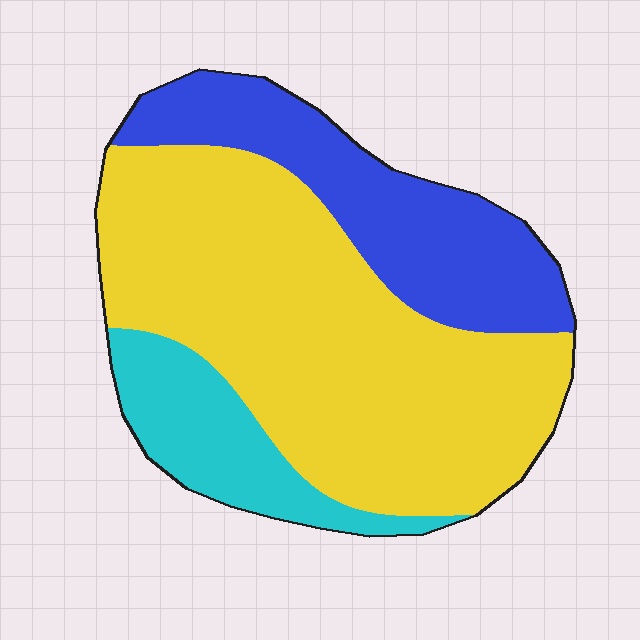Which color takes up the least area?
Cyan, at roughly 15%.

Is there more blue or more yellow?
Yellow.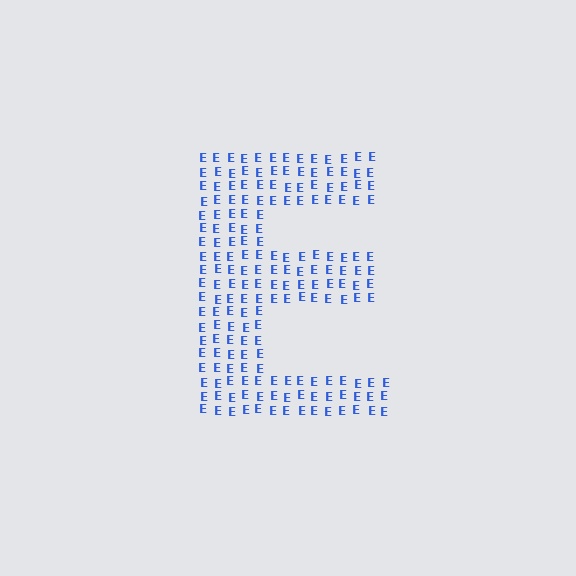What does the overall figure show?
The overall figure shows the letter E.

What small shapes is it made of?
It is made of small letter E's.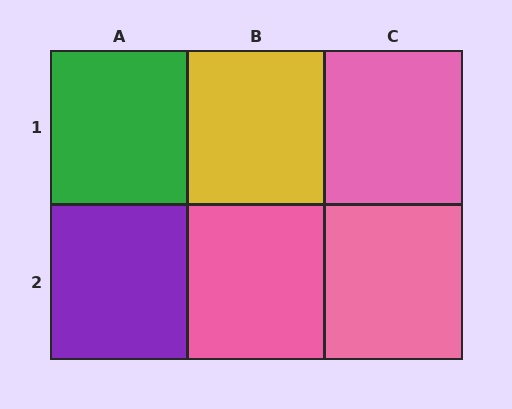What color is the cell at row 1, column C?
Pink.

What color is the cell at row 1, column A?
Green.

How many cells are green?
1 cell is green.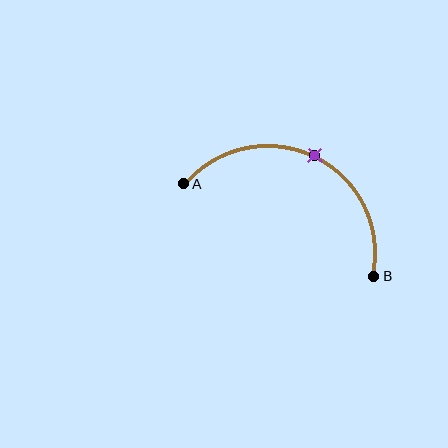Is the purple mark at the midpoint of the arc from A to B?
Yes. The purple mark lies on the arc at equal arc-length from both A and B — it is the arc midpoint.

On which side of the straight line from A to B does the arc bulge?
The arc bulges above the straight line connecting A and B.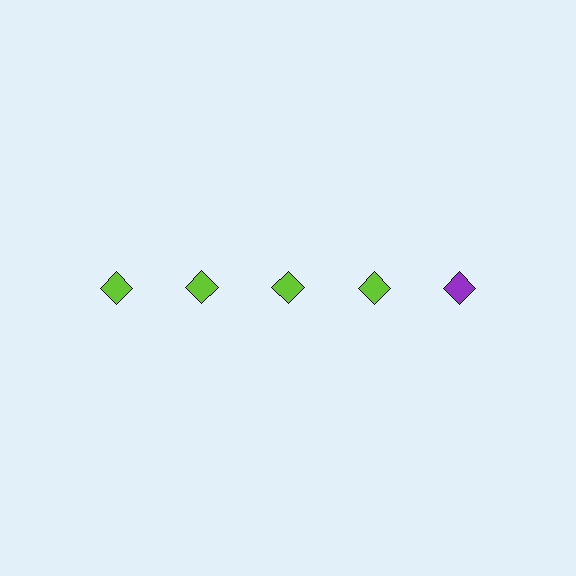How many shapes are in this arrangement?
There are 5 shapes arranged in a grid pattern.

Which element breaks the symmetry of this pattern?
The purple diamond in the top row, rightmost column breaks the symmetry. All other shapes are lime diamonds.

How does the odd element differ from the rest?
It has a different color: purple instead of lime.